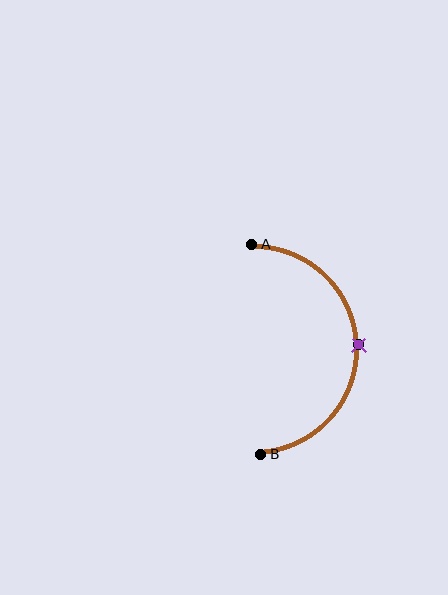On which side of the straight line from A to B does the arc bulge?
The arc bulges to the right of the straight line connecting A and B.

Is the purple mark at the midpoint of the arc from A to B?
Yes. The purple mark lies on the arc at equal arc-length from both A and B — it is the arc midpoint.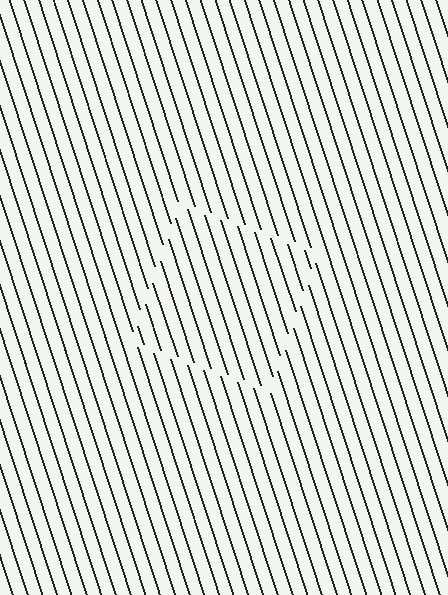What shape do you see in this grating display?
An illusory square. The interior of the shape contains the same grating, shifted by half a period — the contour is defined by the phase discontinuity where line-ends from the inner and outer gratings abut.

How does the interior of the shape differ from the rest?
The interior of the shape contains the same grating, shifted by half a period — the contour is defined by the phase discontinuity where line-ends from the inner and outer gratings abut.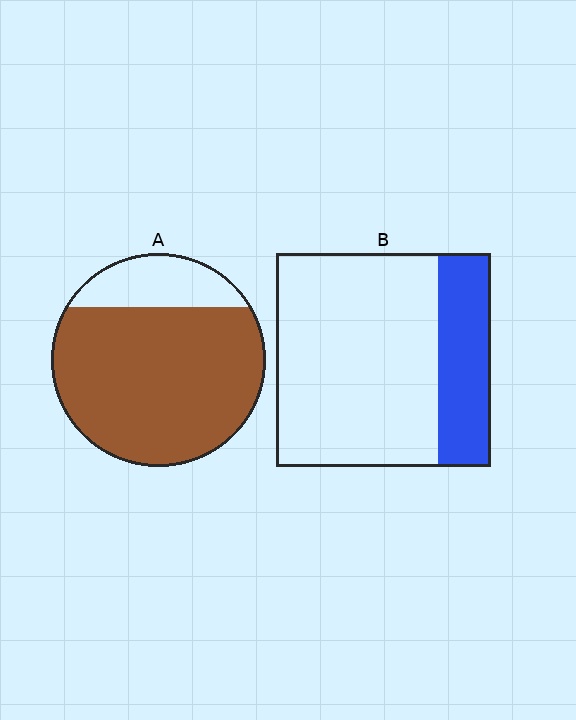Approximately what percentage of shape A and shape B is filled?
A is approximately 80% and B is approximately 25%.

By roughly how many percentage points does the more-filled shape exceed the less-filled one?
By roughly 55 percentage points (A over B).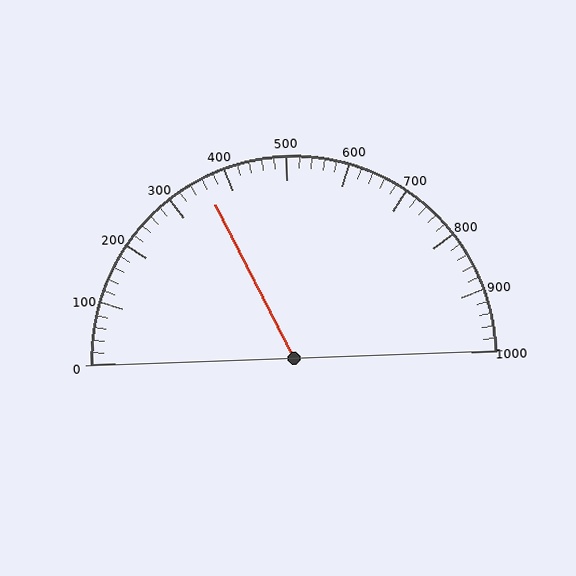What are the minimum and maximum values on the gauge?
The gauge ranges from 0 to 1000.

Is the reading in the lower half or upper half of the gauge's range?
The reading is in the lower half of the range (0 to 1000).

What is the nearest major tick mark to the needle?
The nearest major tick mark is 400.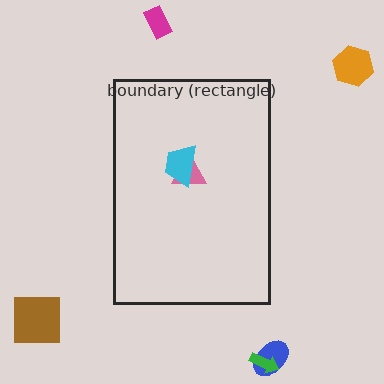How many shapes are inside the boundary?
2 inside, 5 outside.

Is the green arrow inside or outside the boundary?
Outside.